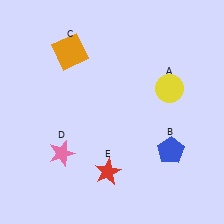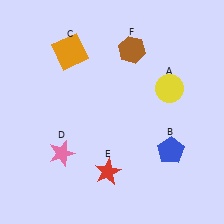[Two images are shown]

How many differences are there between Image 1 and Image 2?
There is 1 difference between the two images.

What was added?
A brown hexagon (F) was added in Image 2.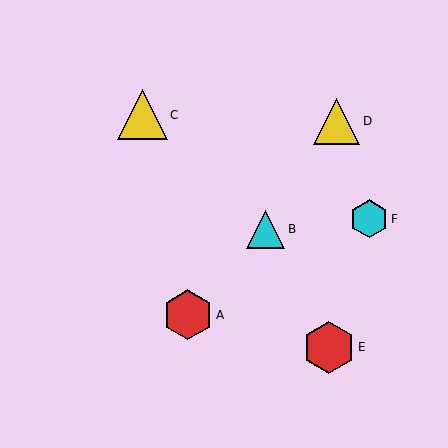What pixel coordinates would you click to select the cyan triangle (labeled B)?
Click at (266, 229) to select the cyan triangle B.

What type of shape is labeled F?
Shape F is a cyan hexagon.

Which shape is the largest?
The red hexagon (labeled E) is the largest.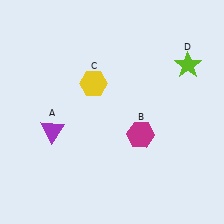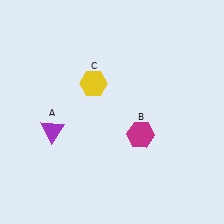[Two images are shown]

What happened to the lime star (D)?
The lime star (D) was removed in Image 2. It was in the top-right area of Image 1.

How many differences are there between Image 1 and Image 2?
There is 1 difference between the two images.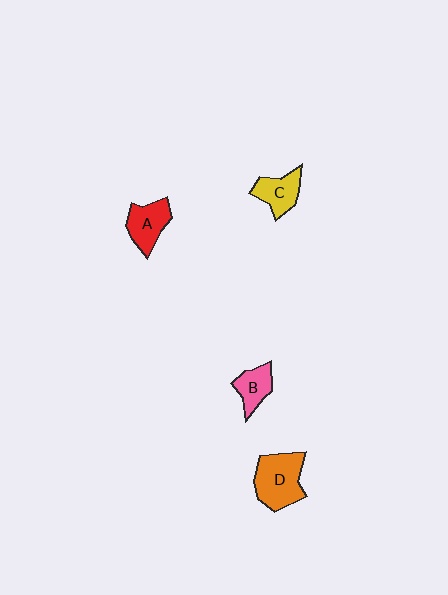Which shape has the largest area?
Shape D (orange).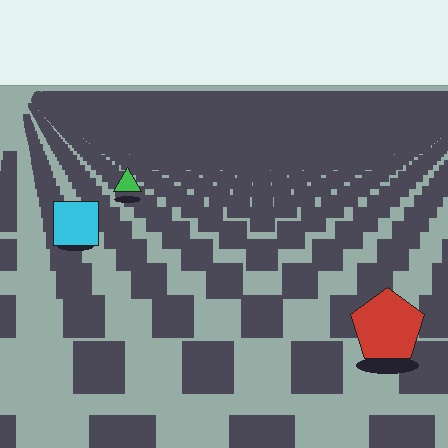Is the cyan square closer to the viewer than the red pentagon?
No. The red pentagon is closer — you can tell from the texture gradient: the ground texture is coarser near it.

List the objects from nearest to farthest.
From nearest to farthest: the red pentagon, the cyan square, the green triangle.